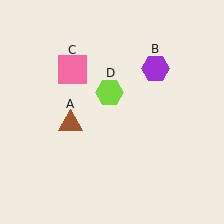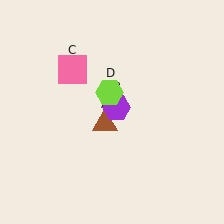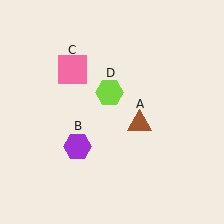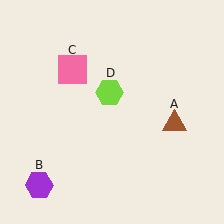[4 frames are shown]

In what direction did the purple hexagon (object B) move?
The purple hexagon (object B) moved down and to the left.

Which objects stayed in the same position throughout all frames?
Pink square (object C) and lime hexagon (object D) remained stationary.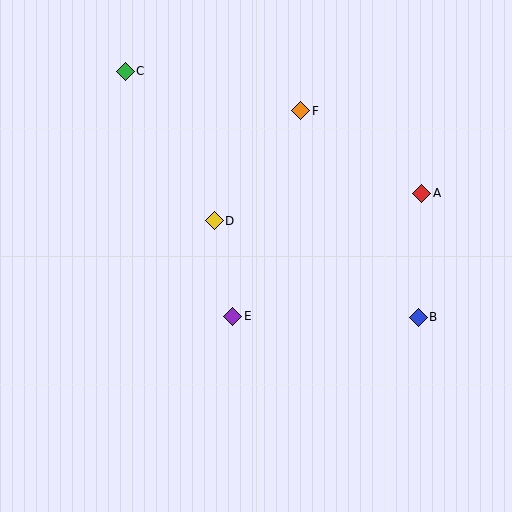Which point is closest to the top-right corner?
Point A is closest to the top-right corner.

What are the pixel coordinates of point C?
Point C is at (125, 71).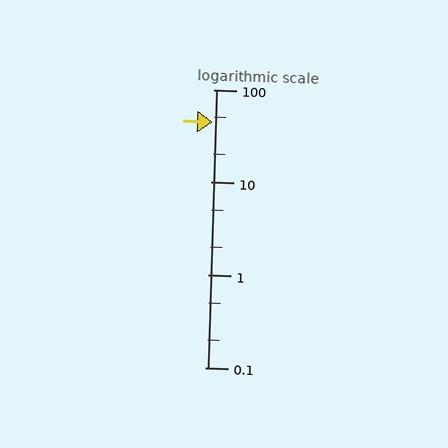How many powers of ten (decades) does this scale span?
The scale spans 3 decades, from 0.1 to 100.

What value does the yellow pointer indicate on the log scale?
The pointer indicates approximately 45.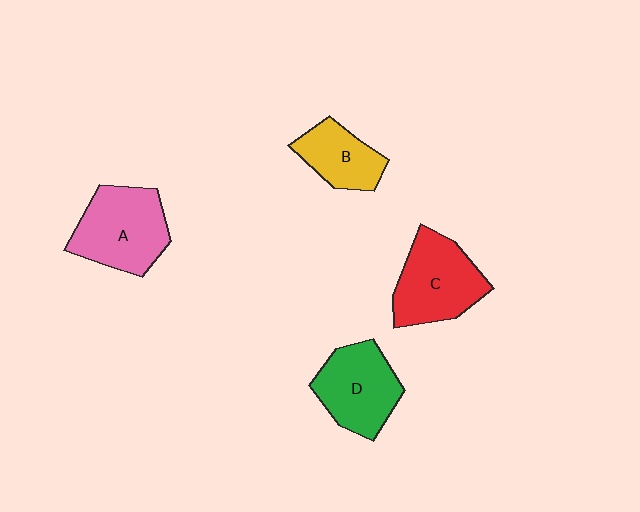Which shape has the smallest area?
Shape B (yellow).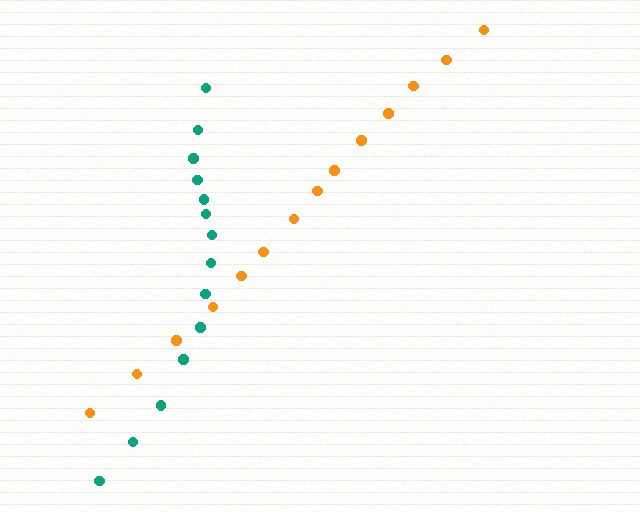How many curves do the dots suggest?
There are 2 distinct paths.